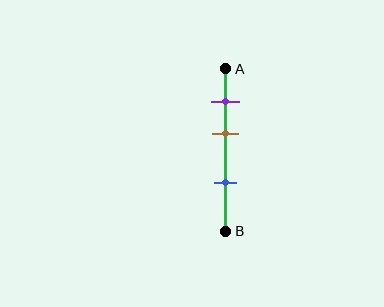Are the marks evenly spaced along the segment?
Yes, the marks are approximately evenly spaced.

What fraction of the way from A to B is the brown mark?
The brown mark is approximately 40% (0.4) of the way from A to B.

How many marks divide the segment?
There are 3 marks dividing the segment.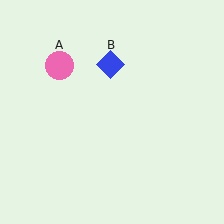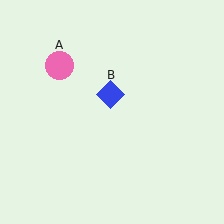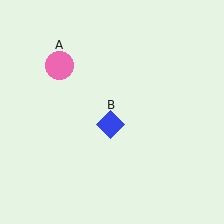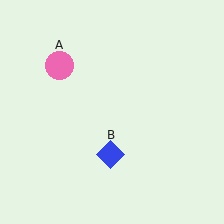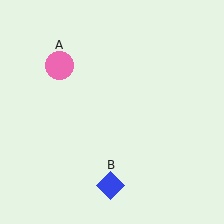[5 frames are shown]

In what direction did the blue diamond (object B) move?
The blue diamond (object B) moved down.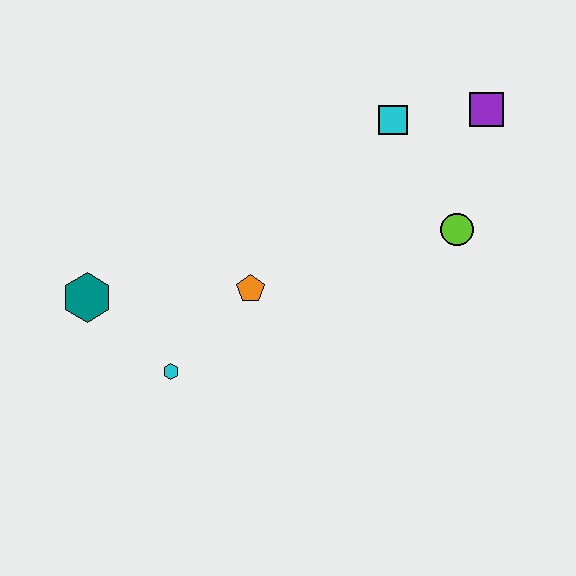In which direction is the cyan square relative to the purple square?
The cyan square is to the left of the purple square.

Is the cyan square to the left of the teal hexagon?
No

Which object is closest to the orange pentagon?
The cyan hexagon is closest to the orange pentagon.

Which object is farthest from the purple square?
The teal hexagon is farthest from the purple square.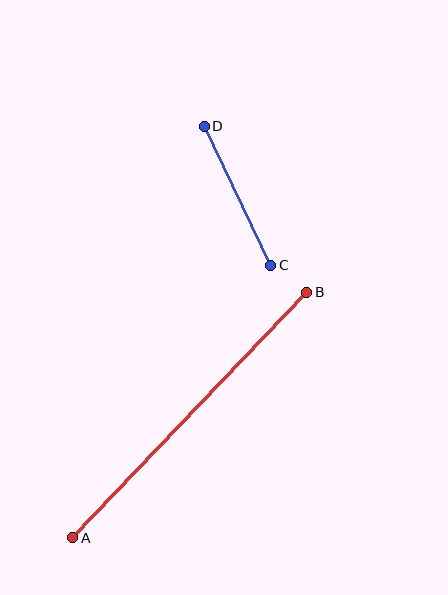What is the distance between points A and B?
The distance is approximately 339 pixels.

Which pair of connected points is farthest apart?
Points A and B are farthest apart.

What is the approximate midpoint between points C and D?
The midpoint is at approximately (238, 196) pixels.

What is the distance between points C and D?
The distance is approximately 154 pixels.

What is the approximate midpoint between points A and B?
The midpoint is at approximately (190, 415) pixels.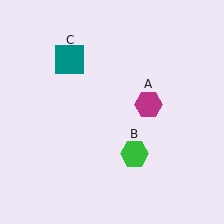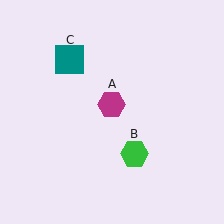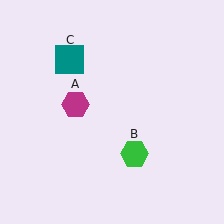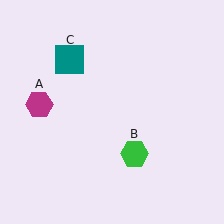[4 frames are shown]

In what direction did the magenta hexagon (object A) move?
The magenta hexagon (object A) moved left.